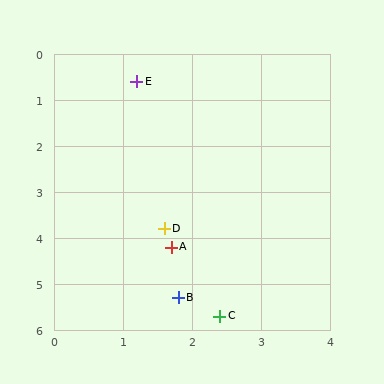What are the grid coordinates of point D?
Point D is at approximately (1.6, 3.8).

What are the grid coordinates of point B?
Point B is at approximately (1.8, 5.3).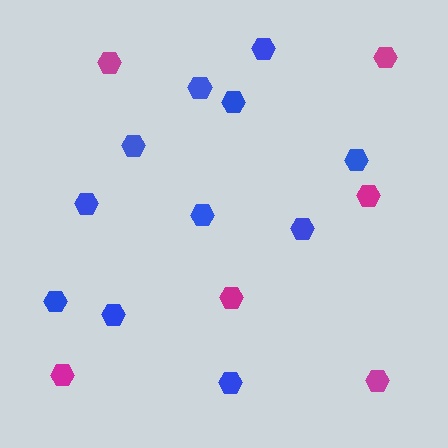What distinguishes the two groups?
There are 2 groups: one group of blue hexagons (11) and one group of magenta hexagons (6).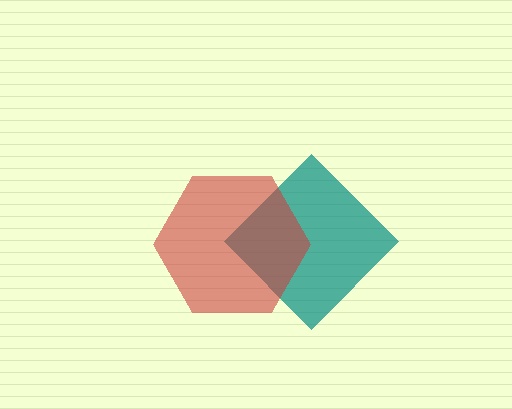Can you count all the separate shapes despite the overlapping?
Yes, there are 2 separate shapes.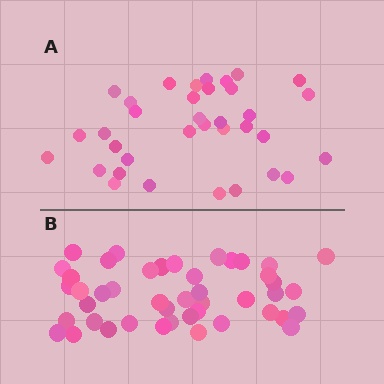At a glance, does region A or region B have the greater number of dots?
Region B (the bottom region) has more dots.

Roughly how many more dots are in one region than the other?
Region B has roughly 10 or so more dots than region A.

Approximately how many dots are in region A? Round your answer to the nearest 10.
About 40 dots. (The exact count is 35, which rounds to 40.)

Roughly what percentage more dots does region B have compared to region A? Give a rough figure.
About 30% more.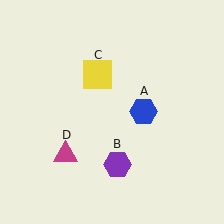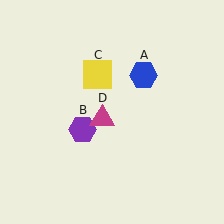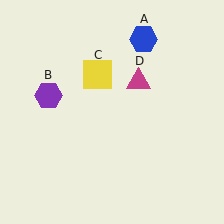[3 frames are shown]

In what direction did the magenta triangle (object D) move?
The magenta triangle (object D) moved up and to the right.